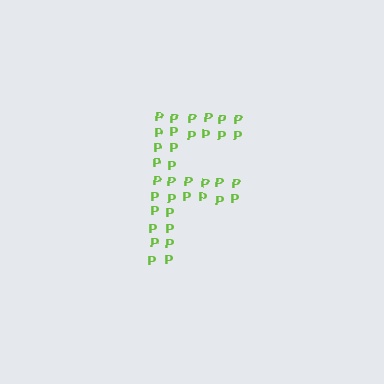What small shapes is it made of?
It is made of small letter P's.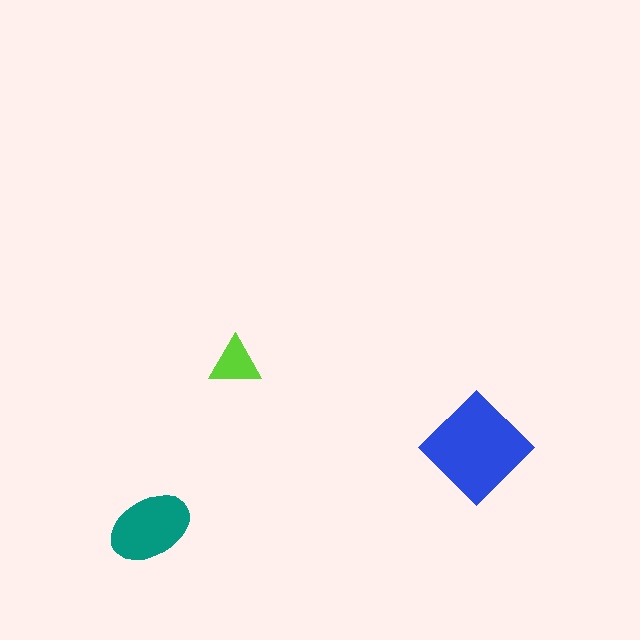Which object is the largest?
The blue diamond.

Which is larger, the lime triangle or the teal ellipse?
The teal ellipse.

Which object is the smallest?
The lime triangle.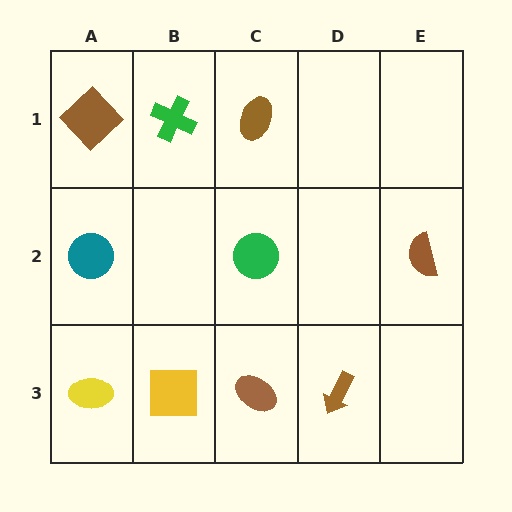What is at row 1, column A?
A brown diamond.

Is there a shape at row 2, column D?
No, that cell is empty.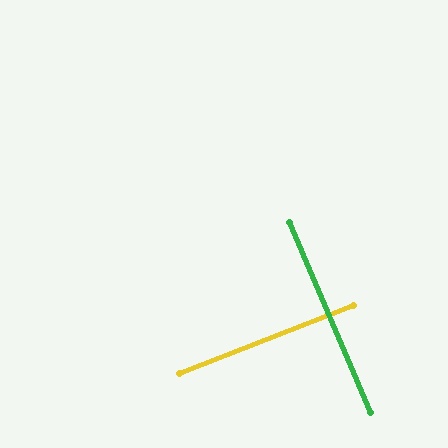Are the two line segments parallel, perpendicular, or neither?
Perpendicular — they meet at approximately 88°.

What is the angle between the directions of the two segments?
Approximately 88 degrees.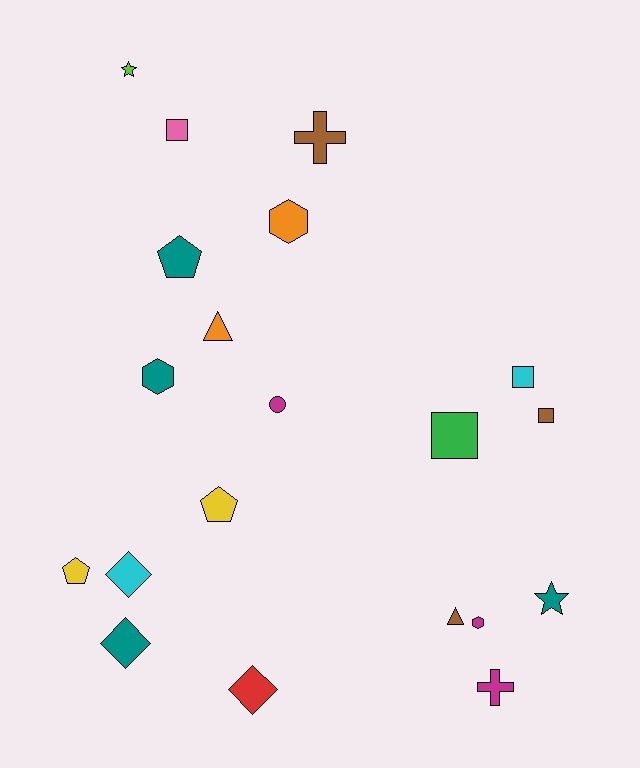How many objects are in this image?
There are 20 objects.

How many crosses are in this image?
There are 2 crosses.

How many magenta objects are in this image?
There are 3 magenta objects.